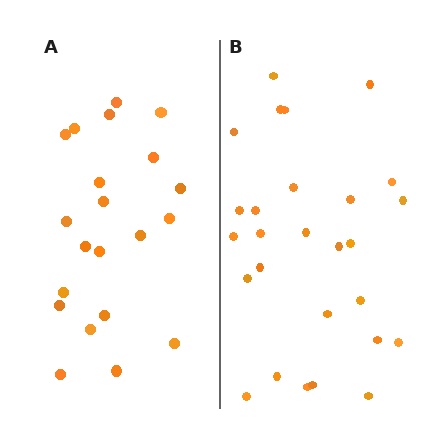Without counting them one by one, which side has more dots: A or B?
Region B (the right region) has more dots.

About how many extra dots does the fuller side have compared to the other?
Region B has about 6 more dots than region A.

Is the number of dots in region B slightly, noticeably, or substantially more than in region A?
Region B has noticeably more, but not dramatically so. The ratio is roughly 1.3 to 1.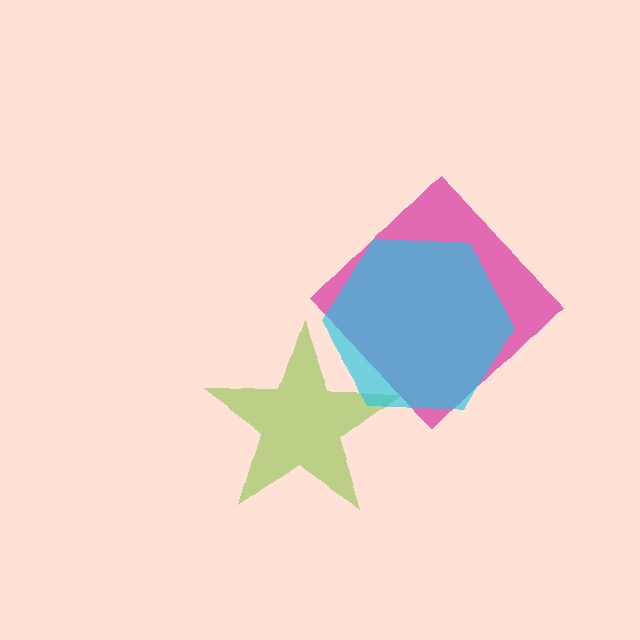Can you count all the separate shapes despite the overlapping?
Yes, there are 3 separate shapes.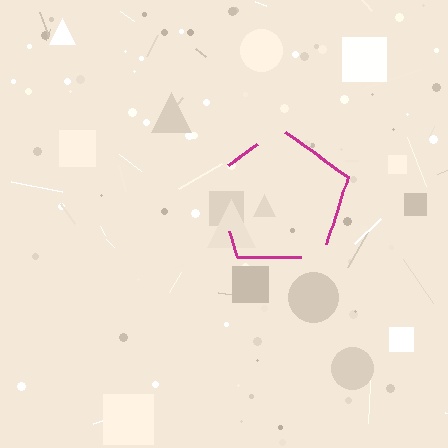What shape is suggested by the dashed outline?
The dashed outline suggests a pentagon.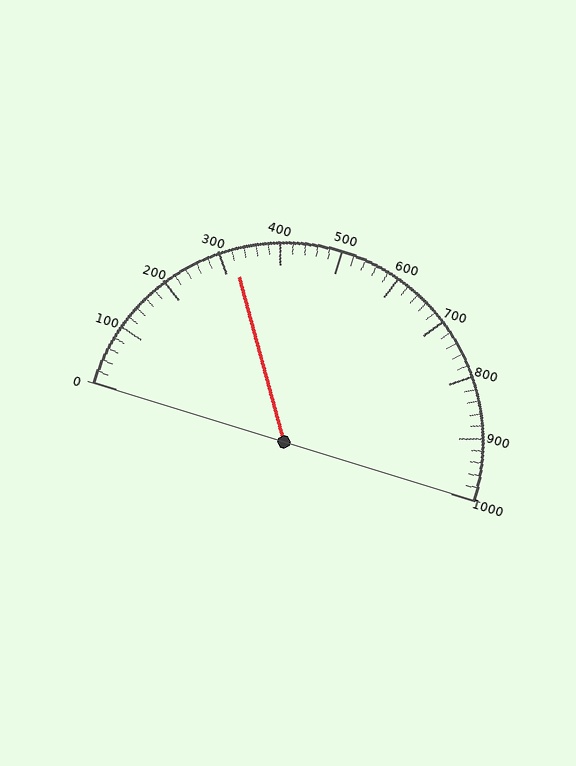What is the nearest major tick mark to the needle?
The nearest major tick mark is 300.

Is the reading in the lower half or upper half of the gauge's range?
The reading is in the lower half of the range (0 to 1000).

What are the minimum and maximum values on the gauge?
The gauge ranges from 0 to 1000.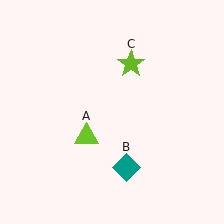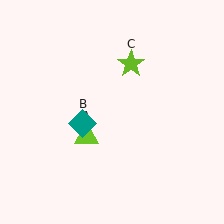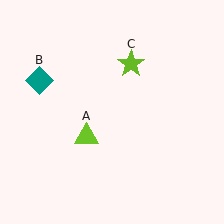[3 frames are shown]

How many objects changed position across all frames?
1 object changed position: teal diamond (object B).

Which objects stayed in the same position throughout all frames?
Lime triangle (object A) and lime star (object C) remained stationary.